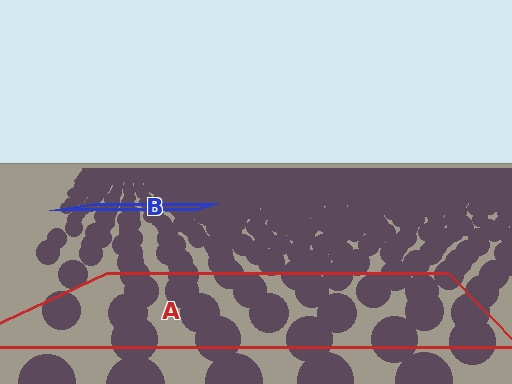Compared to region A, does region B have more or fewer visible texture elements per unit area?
Region B has more texture elements per unit area — they are packed more densely because it is farther away.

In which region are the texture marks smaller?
The texture marks are smaller in region B, because it is farther away.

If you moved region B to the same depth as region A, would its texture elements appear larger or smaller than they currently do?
They would appear larger. At a closer depth, the same texture elements are projected at a bigger on-screen size.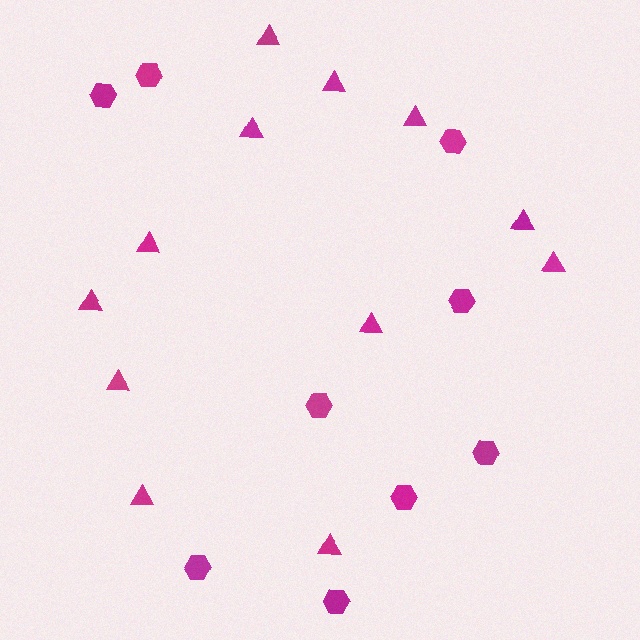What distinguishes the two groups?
There are 2 groups: one group of hexagons (9) and one group of triangles (12).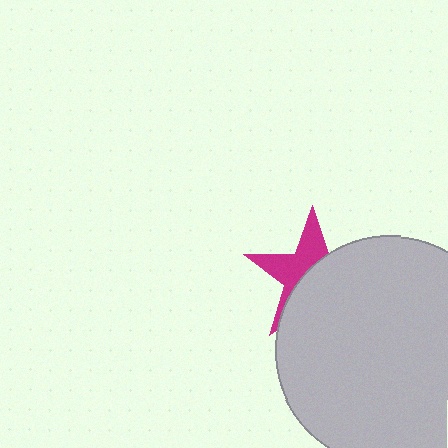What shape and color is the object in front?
The object in front is a light gray circle.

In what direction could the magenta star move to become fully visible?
The magenta star could move toward the upper-left. That would shift it out from behind the light gray circle entirely.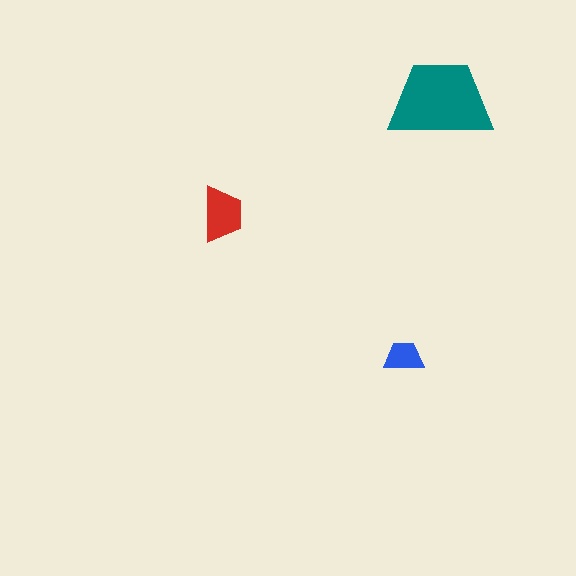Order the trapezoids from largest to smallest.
the teal one, the red one, the blue one.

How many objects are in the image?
There are 3 objects in the image.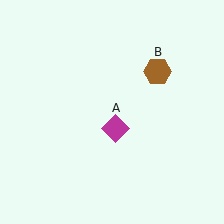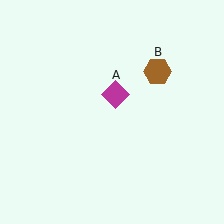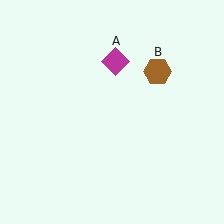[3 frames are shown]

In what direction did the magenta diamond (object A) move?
The magenta diamond (object A) moved up.